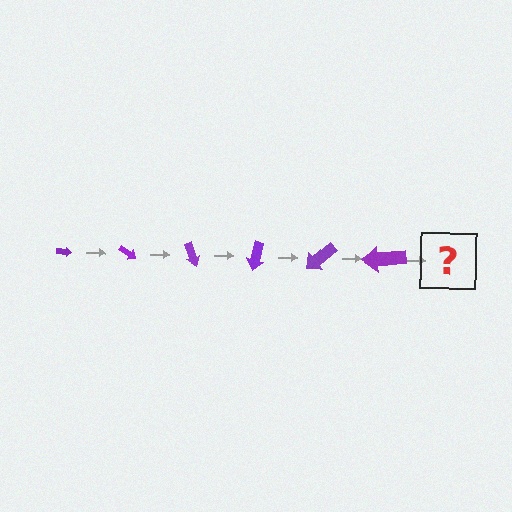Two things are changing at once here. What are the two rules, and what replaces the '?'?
The two rules are that the arrow grows larger each step and it rotates 35 degrees each step. The '?' should be an arrow, larger than the previous one and rotated 210 degrees from the start.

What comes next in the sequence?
The next element should be an arrow, larger than the previous one and rotated 210 degrees from the start.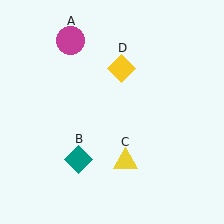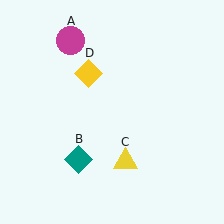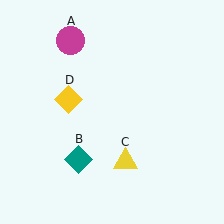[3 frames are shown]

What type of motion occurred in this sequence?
The yellow diamond (object D) rotated counterclockwise around the center of the scene.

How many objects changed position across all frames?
1 object changed position: yellow diamond (object D).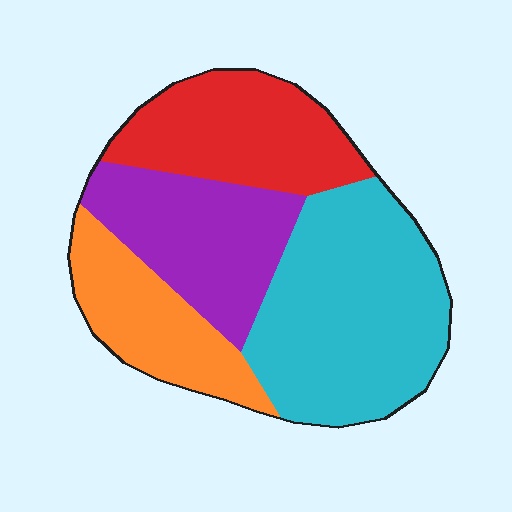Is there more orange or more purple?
Purple.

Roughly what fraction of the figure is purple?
Purple takes up less than a quarter of the figure.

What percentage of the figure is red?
Red takes up between a sixth and a third of the figure.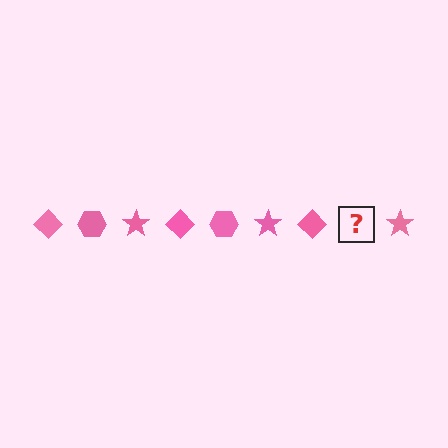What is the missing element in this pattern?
The missing element is a pink hexagon.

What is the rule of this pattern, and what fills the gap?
The rule is that the pattern cycles through diamond, hexagon, star shapes in pink. The gap should be filled with a pink hexagon.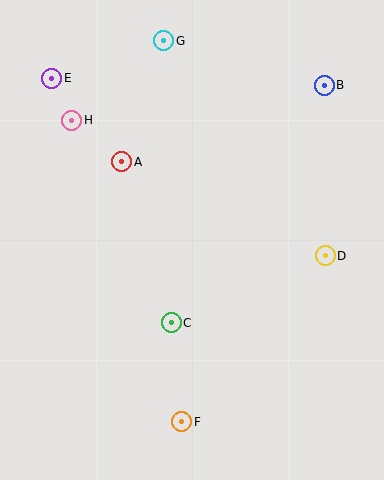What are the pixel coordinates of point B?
Point B is at (324, 85).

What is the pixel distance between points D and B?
The distance between D and B is 170 pixels.